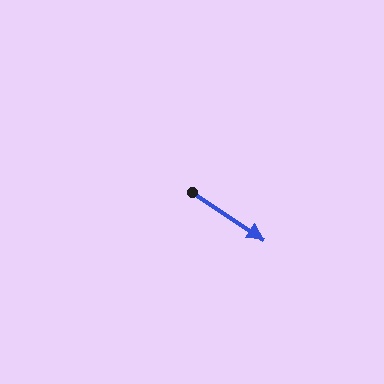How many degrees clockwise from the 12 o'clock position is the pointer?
Approximately 124 degrees.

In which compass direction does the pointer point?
Southeast.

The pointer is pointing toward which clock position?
Roughly 4 o'clock.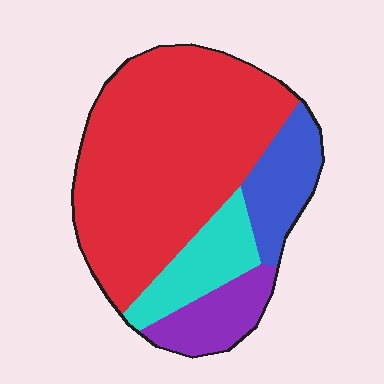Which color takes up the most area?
Red, at roughly 60%.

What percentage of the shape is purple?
Purple takes up about one eighth (1/8) of the shape.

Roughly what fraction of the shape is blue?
Blue covers 13% of the shape.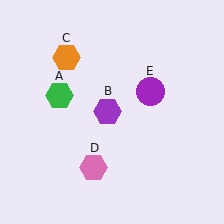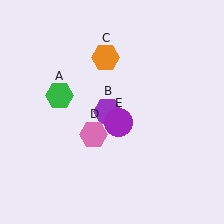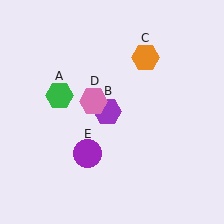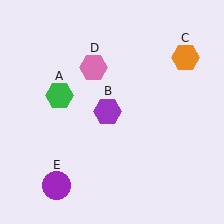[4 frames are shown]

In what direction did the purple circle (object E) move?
The purple circle (object E) moved down and to the left.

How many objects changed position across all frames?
3 objects changed position: orange hexagon (object C), pink hexagon (object D), purple circle (object E).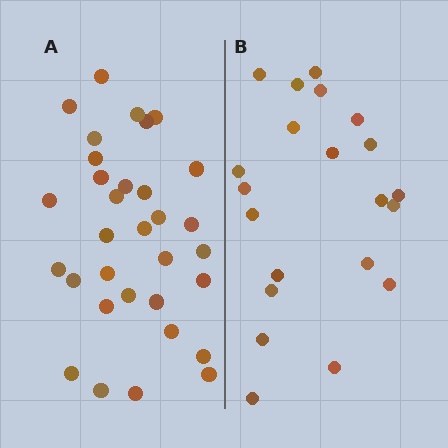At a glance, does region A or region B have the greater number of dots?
Region A (the left region) has more dots.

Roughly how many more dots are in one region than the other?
Region A has roughly 12 or so more dots than region B.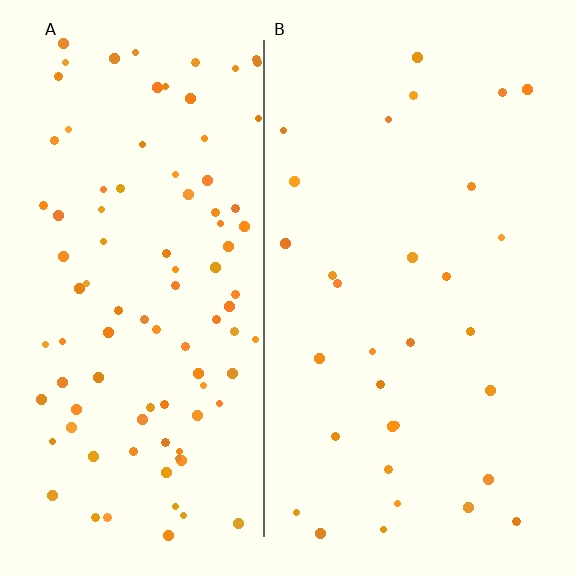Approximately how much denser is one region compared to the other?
Approximately 3.1× — region A over region B.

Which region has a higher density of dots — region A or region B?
A (the left).